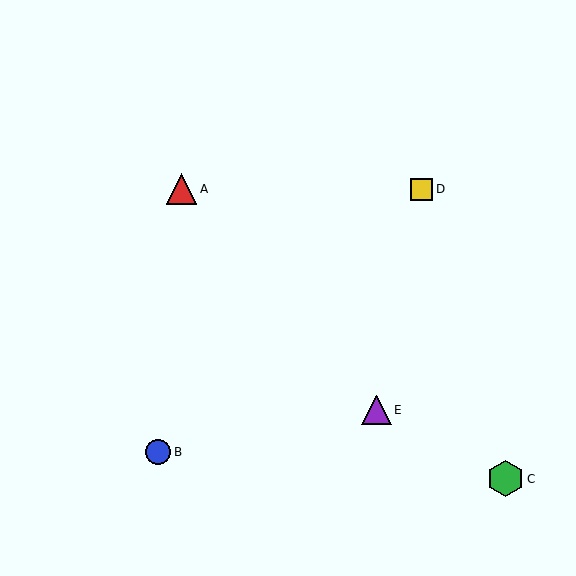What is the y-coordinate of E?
Object E is at y≈410.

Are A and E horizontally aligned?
No, A is at y≈189 and E is at y≈410.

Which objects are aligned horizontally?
Objects A, D are aligned horizontally.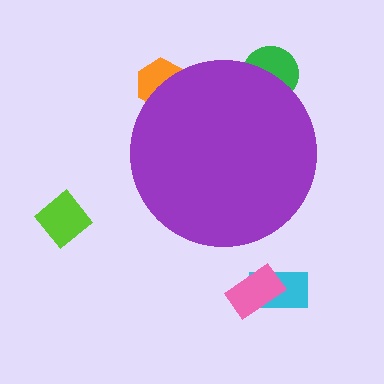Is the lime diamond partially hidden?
No, the lime diamond is fully visible.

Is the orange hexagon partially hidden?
Yes, the orange hexagon is partially hidden behind the purple circle.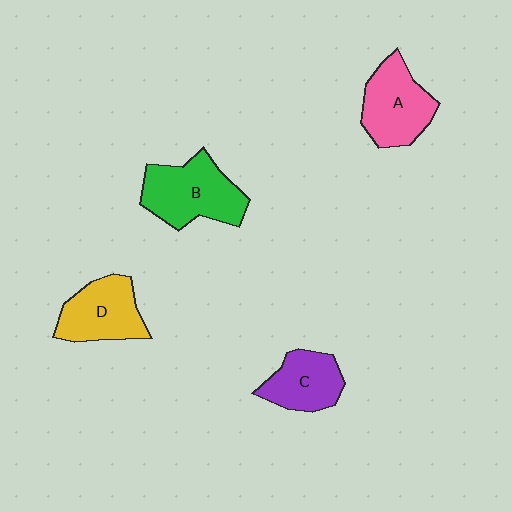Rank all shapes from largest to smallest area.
From largest to smallest: B (green), A (pink), D (yellow), C (purple).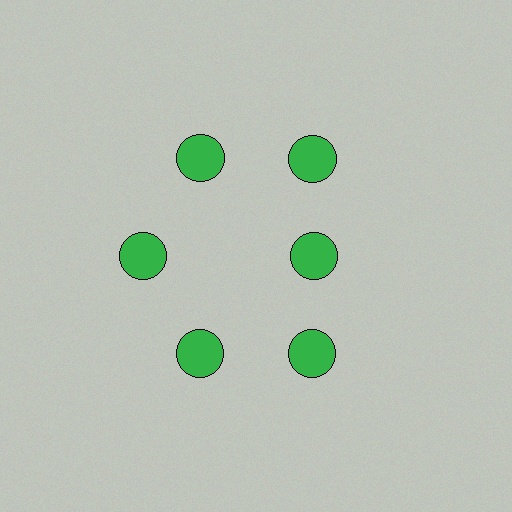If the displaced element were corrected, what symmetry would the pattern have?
It would have 6-fold rotational symmetry — the pattern would map onto itself every 60 degrees.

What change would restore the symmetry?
The symmetry would be restored by moving it outward, back onto the ring so that all 6 circles sit at equal angles and equal distance from the center.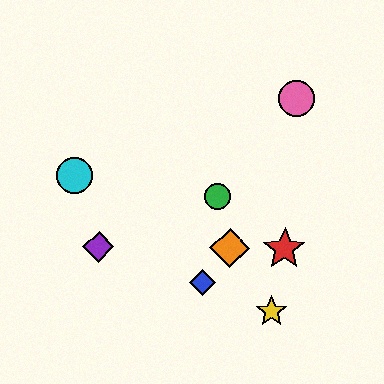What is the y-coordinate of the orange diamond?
The orange diamond is at y≈248.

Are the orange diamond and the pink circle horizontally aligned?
No, the orange diamond is at y≈248 and the pink circle is at y≈99.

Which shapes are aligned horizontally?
The red star, the purple diamond, the orange diamond are aligned horizontally.